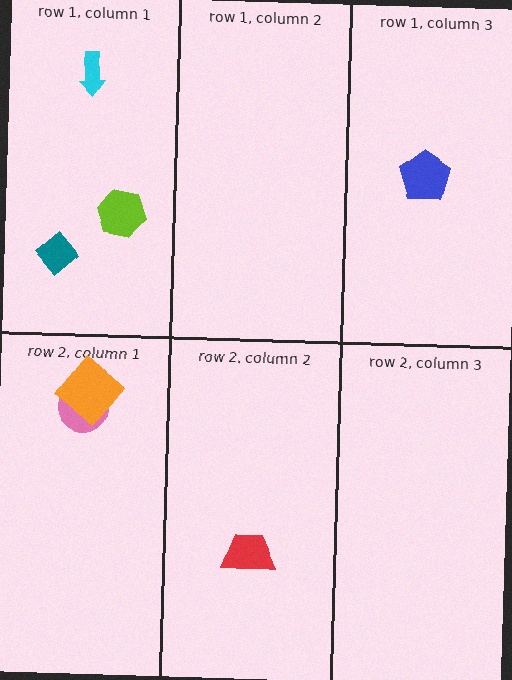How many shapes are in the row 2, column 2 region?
1.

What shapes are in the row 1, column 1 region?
The lime hexagon, the cyan arrow, the teal diamond.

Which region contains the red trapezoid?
The row 2, column 2 region.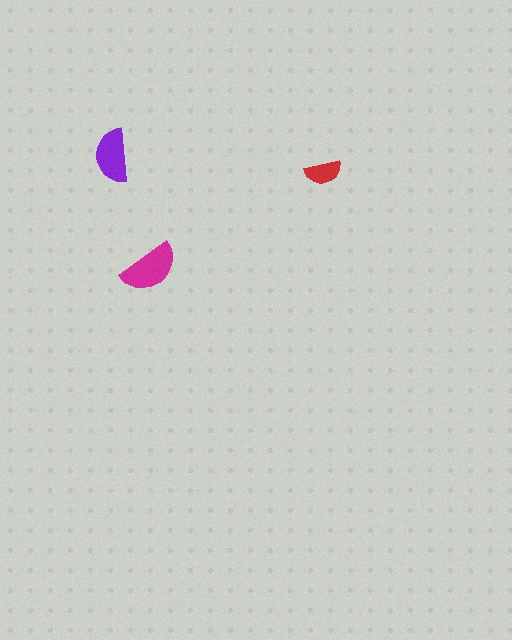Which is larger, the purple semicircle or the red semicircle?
The purple one.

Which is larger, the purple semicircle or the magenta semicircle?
The magenta one.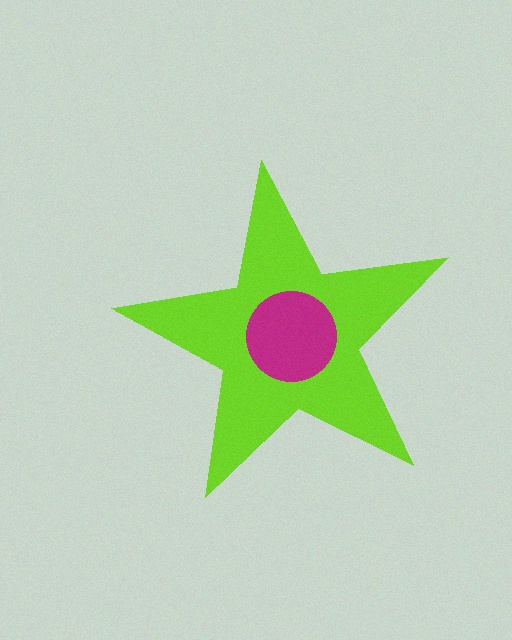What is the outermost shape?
The lime star.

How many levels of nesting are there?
2.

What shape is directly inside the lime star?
The magenta circle.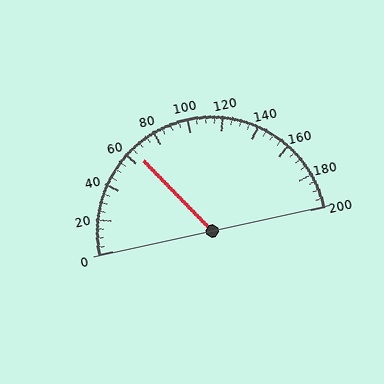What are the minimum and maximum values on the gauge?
The gauge ranges from 0 to 200.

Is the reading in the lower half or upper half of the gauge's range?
The reading is in the lower half of the range (0 to 200).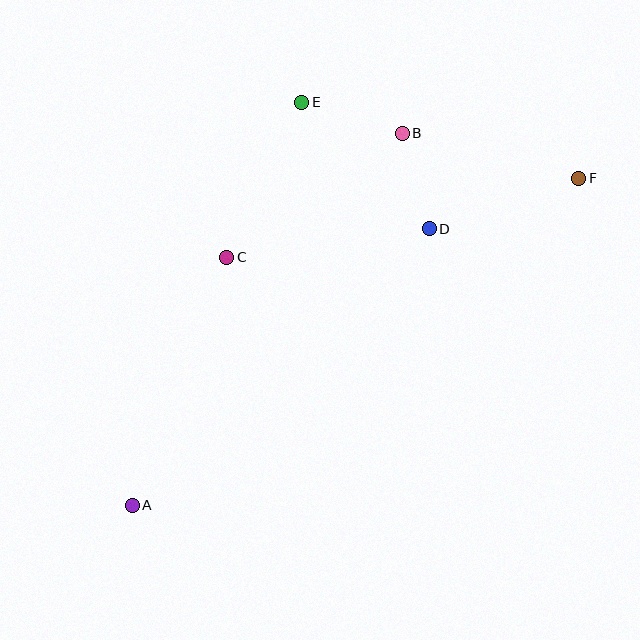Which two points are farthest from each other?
Points A and F are farthest from each other.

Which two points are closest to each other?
Points B and D are closest to each other.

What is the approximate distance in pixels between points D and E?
The distance between D and E is approximately 179 pixels.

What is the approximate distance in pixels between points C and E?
The distance between C and E is approximately 172 pixels.